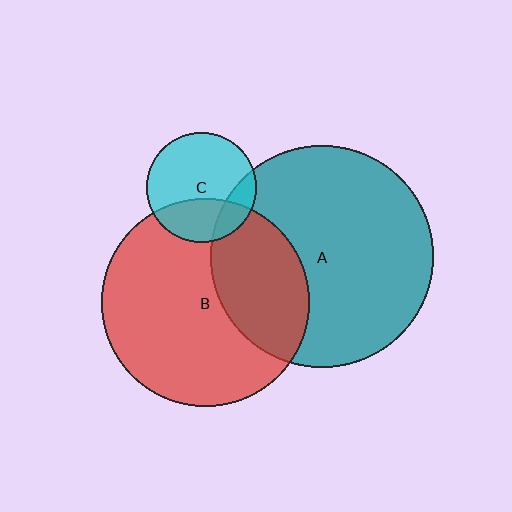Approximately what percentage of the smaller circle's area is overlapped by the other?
Approximately 15%.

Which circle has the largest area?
Circle A (teal).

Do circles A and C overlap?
Yes.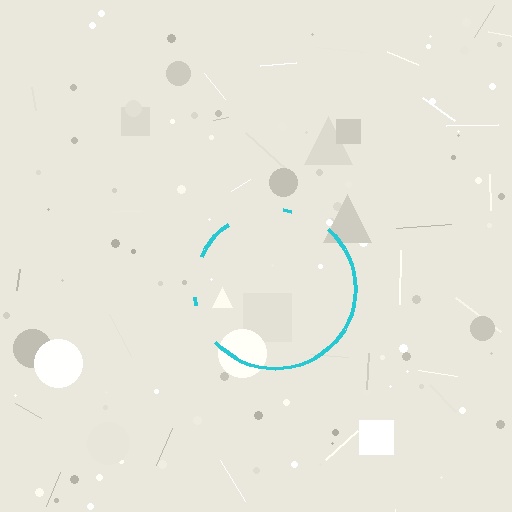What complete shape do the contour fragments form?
The contour fragments form a circle.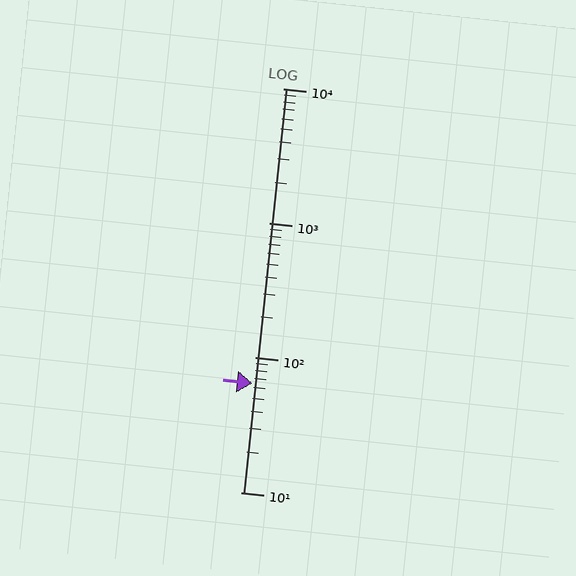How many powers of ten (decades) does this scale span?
The scale spans 3 decades, from 10 to 10000.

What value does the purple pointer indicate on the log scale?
The pointer indicates approximately 64.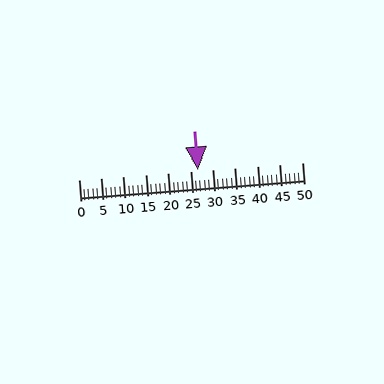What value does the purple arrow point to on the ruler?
The purple arrow points to approximately 27.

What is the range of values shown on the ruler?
The ruler shows values from 0 to 50.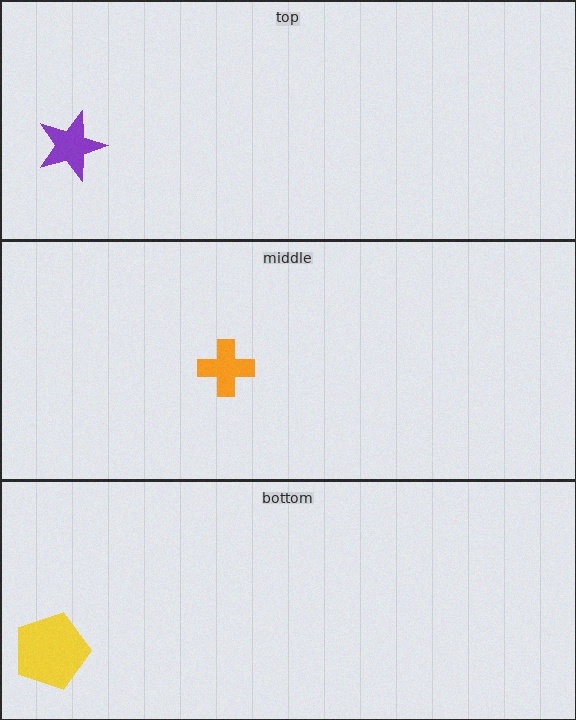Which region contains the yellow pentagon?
The bottom region.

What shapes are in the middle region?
The orange cross.